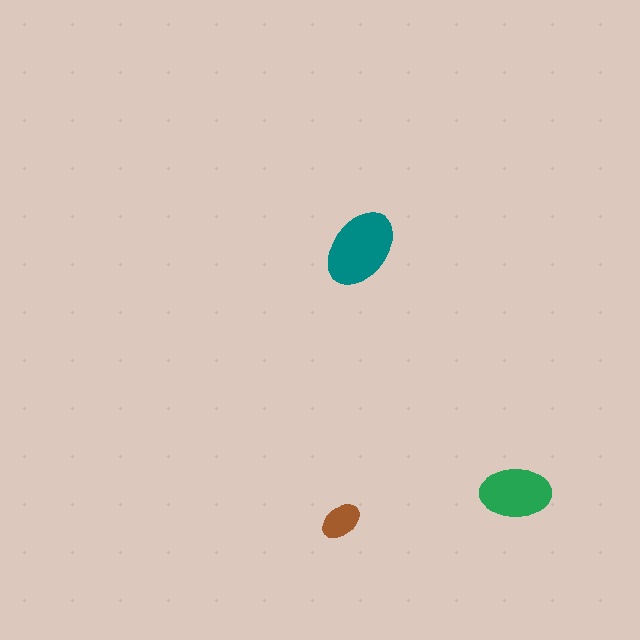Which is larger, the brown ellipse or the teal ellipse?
The teal one.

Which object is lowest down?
The brown ellipse is bottommost.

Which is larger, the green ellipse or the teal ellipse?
The teal one.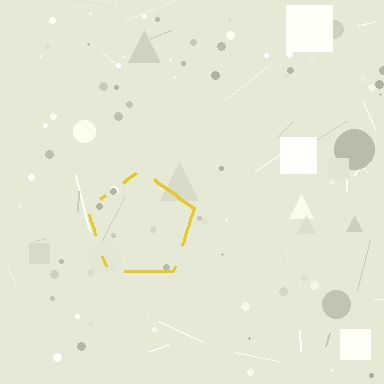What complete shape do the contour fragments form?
The contour fragments form a pentagon.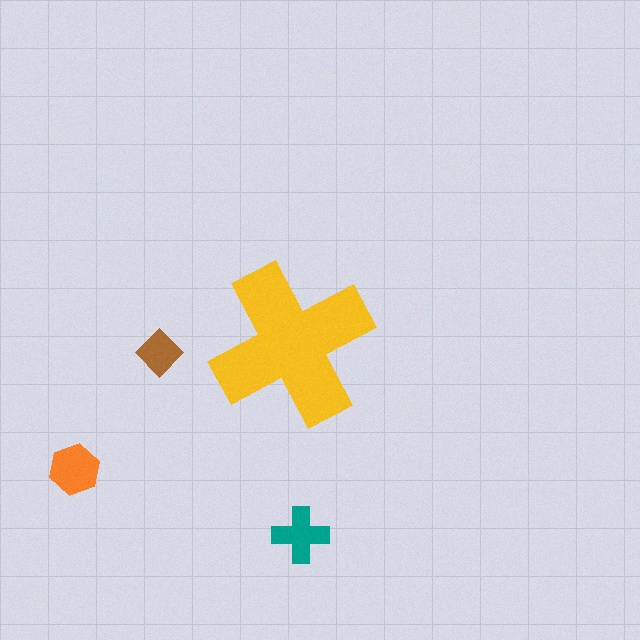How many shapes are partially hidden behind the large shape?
0 shapes are partially hidden.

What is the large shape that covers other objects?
A yellow cross.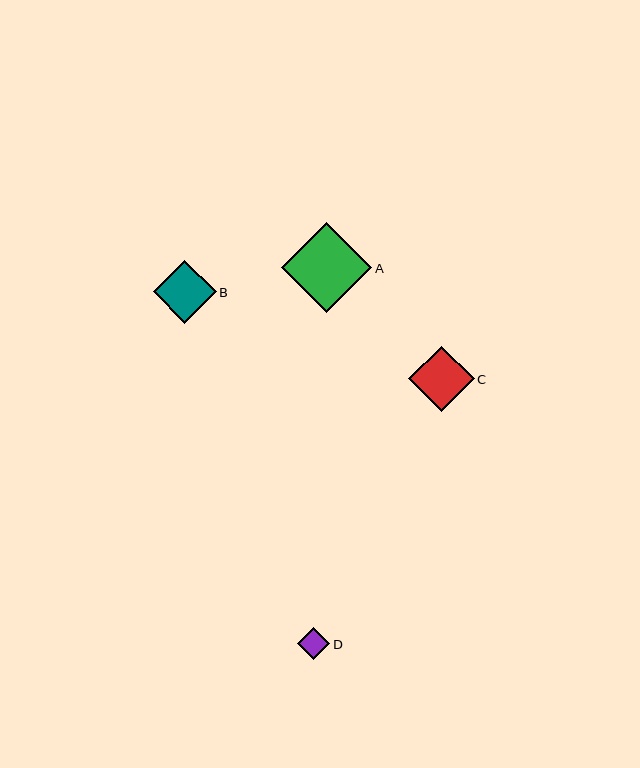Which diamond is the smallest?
Diamond D is the smallest with a size of approximately 32 pixels.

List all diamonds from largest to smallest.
From largest to smallest: A, C, B, D.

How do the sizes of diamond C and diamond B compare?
Diamond C and diamond B are approximately the same size.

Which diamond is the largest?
Diamond A is the largest with a size of approximately 90 pixels.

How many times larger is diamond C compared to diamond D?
Diamond C is approximately 2.1 times the size of diamond D.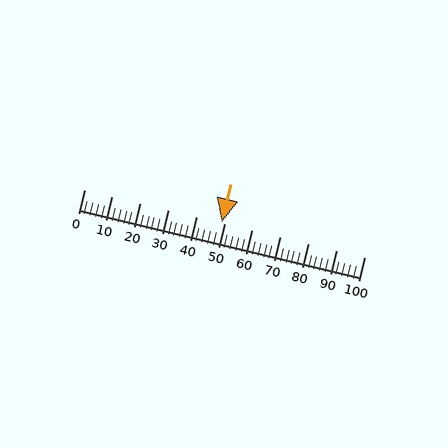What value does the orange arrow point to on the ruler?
The orange arrow points to approximately 49.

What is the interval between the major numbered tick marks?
The major tick marks are spaced 10 units apart.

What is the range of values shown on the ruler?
The ruler shows values from 0 to 100.